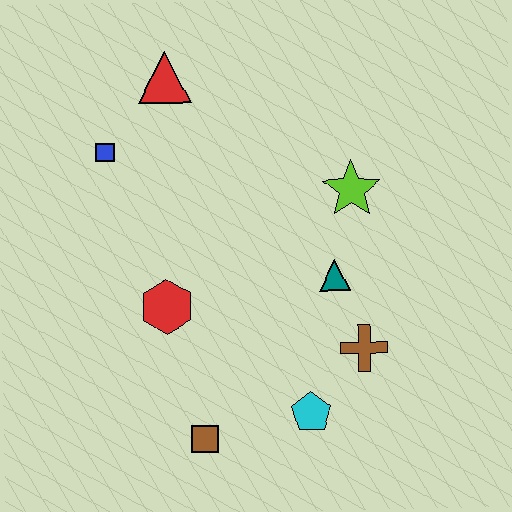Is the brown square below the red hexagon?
Yes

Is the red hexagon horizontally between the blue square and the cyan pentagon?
Yes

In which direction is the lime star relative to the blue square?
The lime star is to the right of the blue square.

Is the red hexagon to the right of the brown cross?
No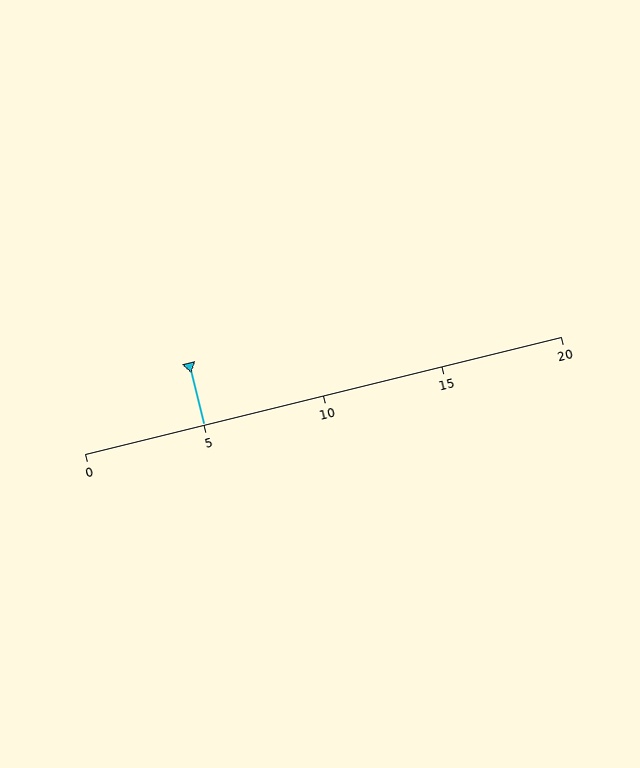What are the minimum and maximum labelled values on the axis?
The axis runs from 0 to 20.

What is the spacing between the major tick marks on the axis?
The major ticks are spaced 5 apart.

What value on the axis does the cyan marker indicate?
The marker indicates approximately 5.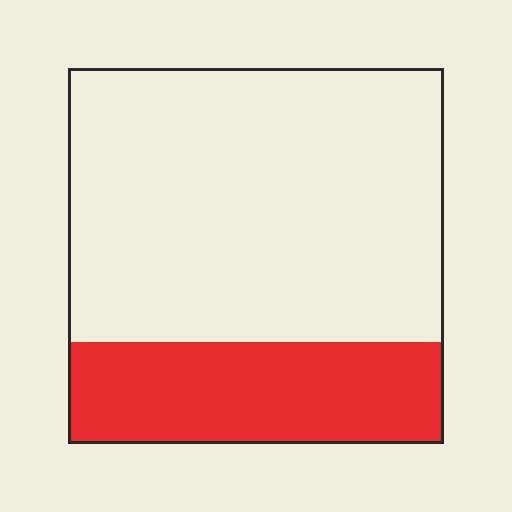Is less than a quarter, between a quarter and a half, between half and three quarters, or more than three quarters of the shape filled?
Between a quarter and a half.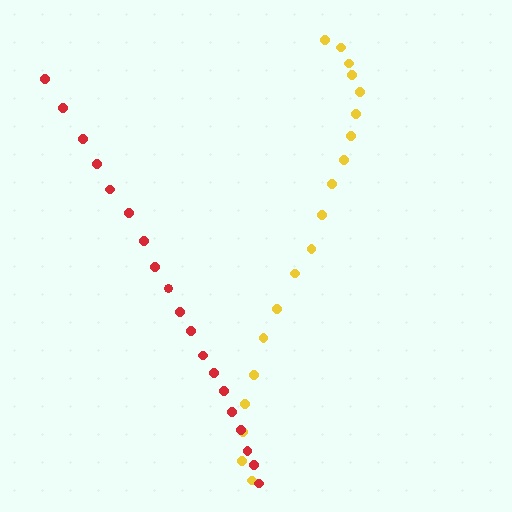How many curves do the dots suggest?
There are 2 distinct paths.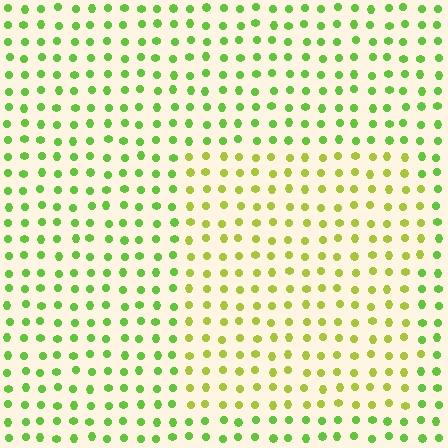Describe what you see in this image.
The image is filled with small lime elements in a uniform arrangement. A rectangle-shaped region is visible where the elements are tinted to a slightly different hue, forming a subtle color boundary.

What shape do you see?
I see a rectangle.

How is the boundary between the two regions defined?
The boundary is defined purely by a slight shift in hue (about 31 degrees). Spacing, size, and orientation are identical on both sides.